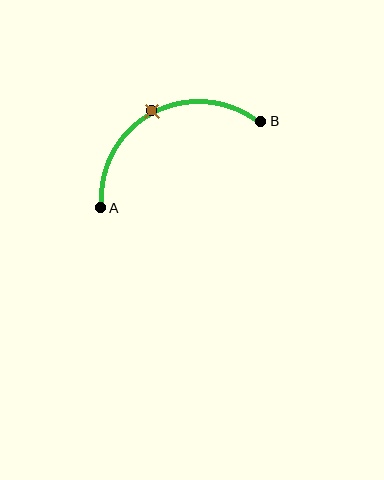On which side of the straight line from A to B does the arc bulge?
The arc bulges above the straight line connecting A and B.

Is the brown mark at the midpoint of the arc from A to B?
Yes. The brown mark lies on the arc at equal arc-length from both A and B — it is the arc midpoint.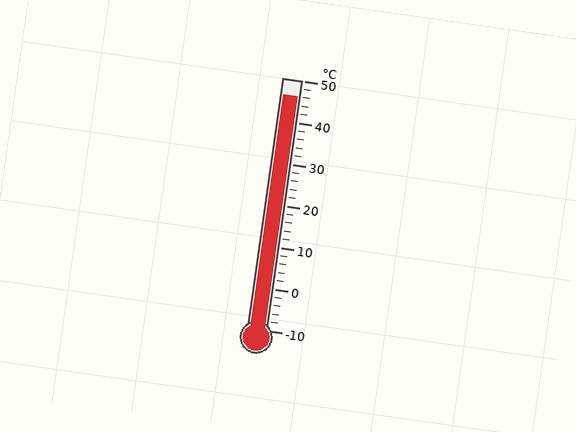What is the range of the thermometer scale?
The thermometer scale ranges from -10°C to 50°C.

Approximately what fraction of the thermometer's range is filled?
The thermometer is filled to approximately 95% of its range.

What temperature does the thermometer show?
The thermometer shows approximately 46°C.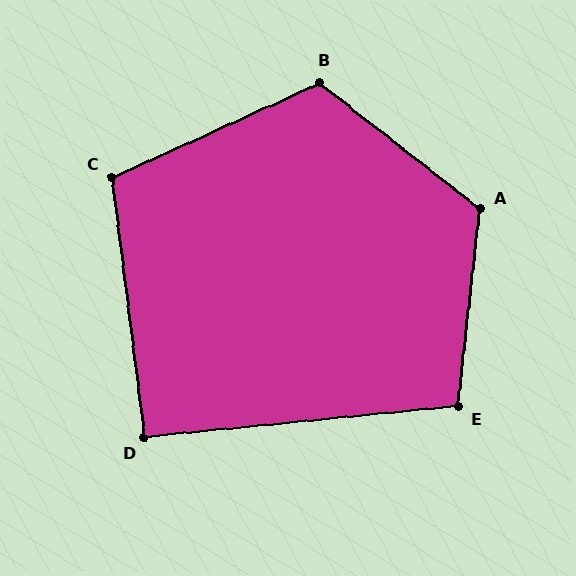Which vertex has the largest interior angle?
A, at approximately 122 degrees.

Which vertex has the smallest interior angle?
D, at approximately 91 degrees.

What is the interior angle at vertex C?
Approximately 108 degrees (obtuse).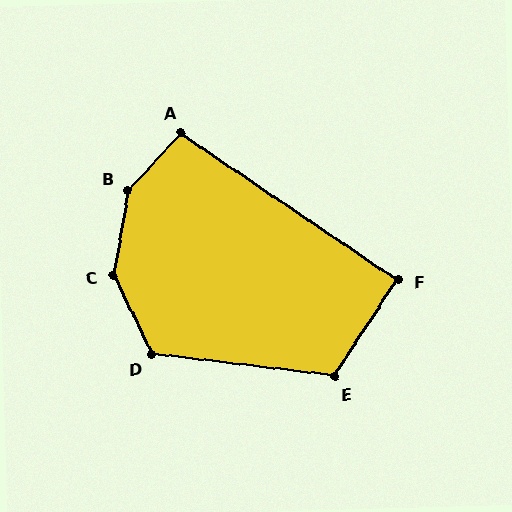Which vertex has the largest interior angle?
B, at approximately 147 degrees.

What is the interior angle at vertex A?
Approximately 99 degrees (obtuse).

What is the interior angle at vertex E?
Approximately 116 degrees (obtuse).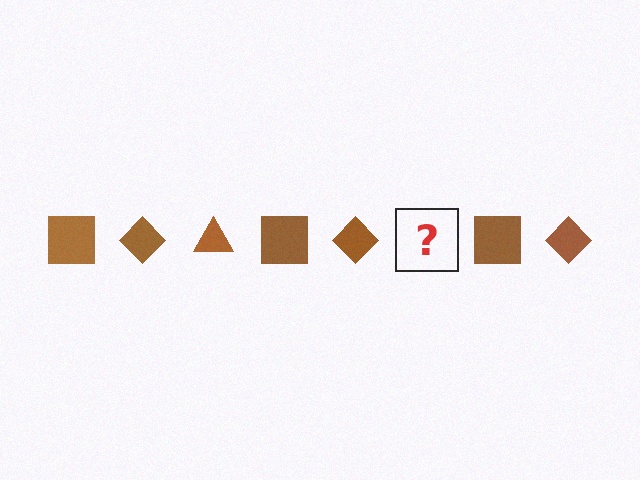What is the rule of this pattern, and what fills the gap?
The rule is that the pattern cycles through square, diamond, triangle shapes in brown. The gap should be filled with a brown triangle.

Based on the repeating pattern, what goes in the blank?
The blank should be a brown triangle.